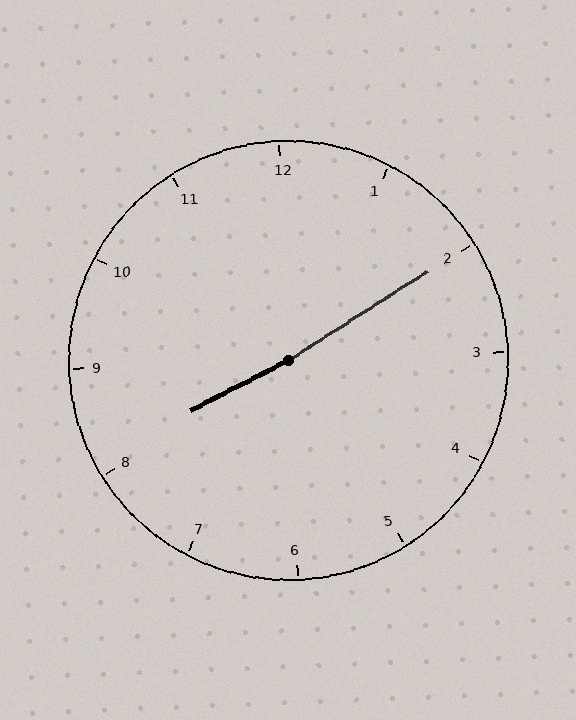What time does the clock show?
8:10.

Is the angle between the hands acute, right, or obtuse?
It is obtuse.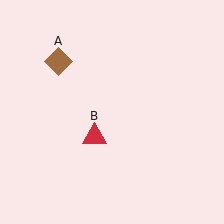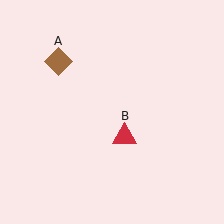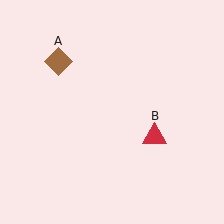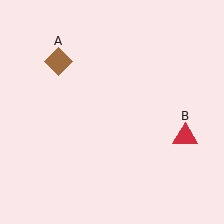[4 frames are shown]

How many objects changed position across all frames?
1 object changed position: red triangle (object B).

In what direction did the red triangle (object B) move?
The red triangle (object B) moved right.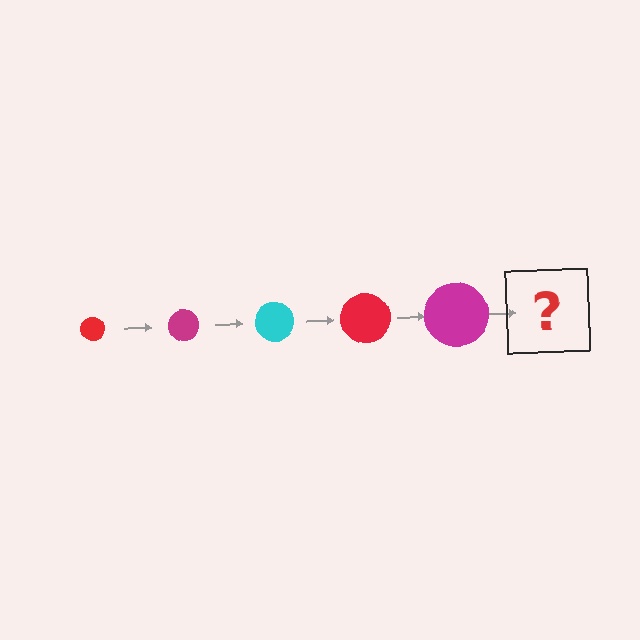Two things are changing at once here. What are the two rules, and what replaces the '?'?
The two rules are that the circle grows larger each step and the color cycles through red, magenta, and cyan. The '?' should be a cyan circle, larger than the previous one.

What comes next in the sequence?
The next element should be a cyan circle, larger than the previous one.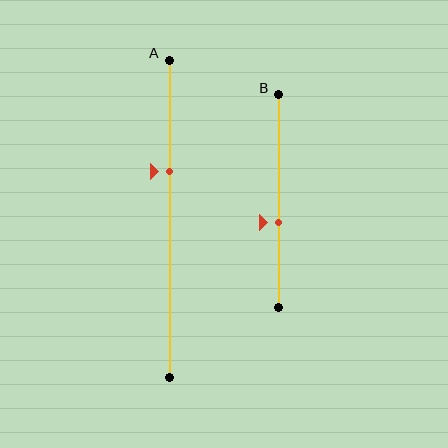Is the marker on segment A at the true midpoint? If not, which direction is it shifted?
No, the marker on segment A is shifted upward by about 15% of the segment length.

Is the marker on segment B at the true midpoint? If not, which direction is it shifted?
No, the marker on segment B is shifted downward by about 10% of the segment length.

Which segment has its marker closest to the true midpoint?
Segment B has its marker closest to the true midpoint.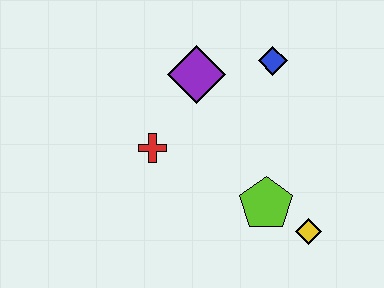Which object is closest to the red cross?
The purple diamond is closest to the red cross.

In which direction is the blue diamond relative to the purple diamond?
The blue diamond is to the right of the purple diamond.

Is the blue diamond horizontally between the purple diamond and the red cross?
No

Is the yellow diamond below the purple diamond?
Yes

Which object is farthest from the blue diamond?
The yellow diamond is farthest from the blue diamond.